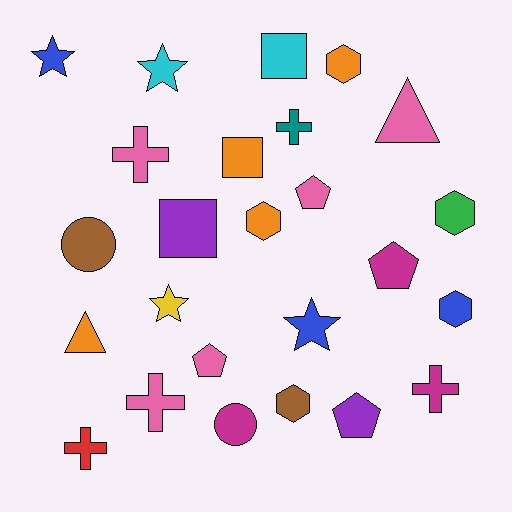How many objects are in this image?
There are 25 objects.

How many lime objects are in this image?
There are no lime objects.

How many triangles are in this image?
There are 2 triangles.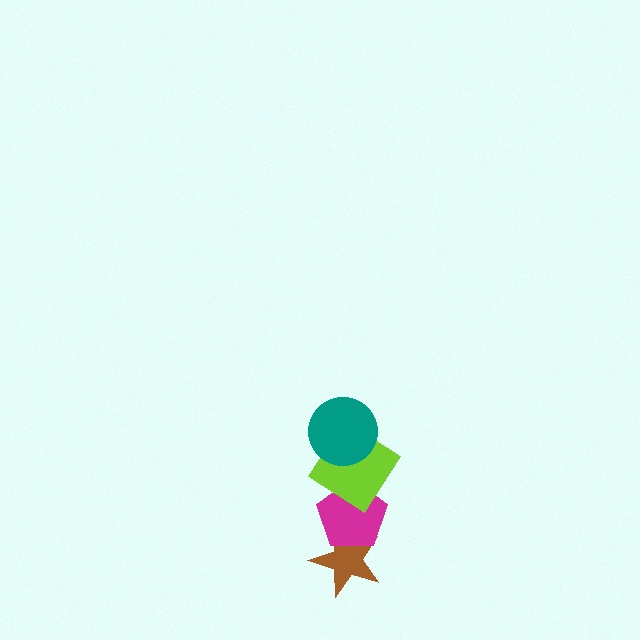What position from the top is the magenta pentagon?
The magenta pentagon is 3rd from the top.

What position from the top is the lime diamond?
The lime diamond is 2nd from the top.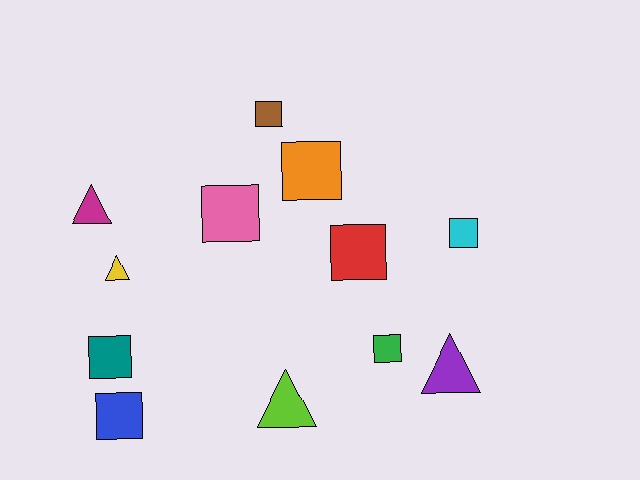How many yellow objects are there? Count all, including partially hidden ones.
There is 1 yellow object.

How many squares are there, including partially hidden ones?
There are 8 squares.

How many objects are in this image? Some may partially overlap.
There are 12 objects.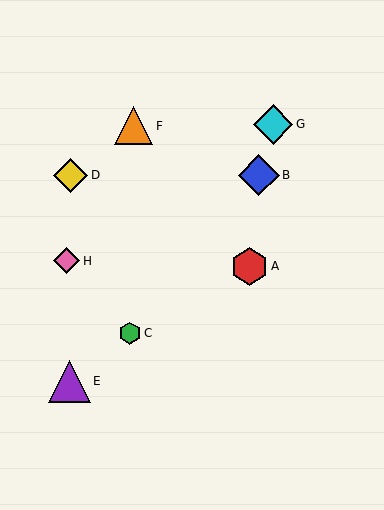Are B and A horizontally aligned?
No, B is at y≈175 and A is at y≈266.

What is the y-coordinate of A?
Object A is at y≈266.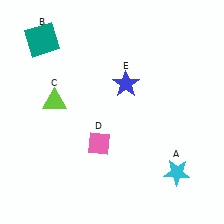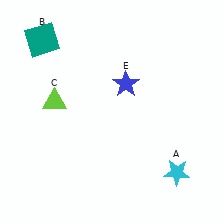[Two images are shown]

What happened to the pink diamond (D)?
The pink diamond (D) was removed in Image 2. It was in the bottom-left area of Image 1.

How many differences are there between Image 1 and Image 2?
There is 1 difference between the two images.